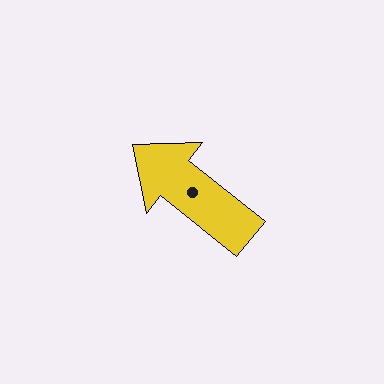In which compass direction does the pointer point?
Northwest.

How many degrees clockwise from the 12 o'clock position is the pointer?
Approximately 309 degrees.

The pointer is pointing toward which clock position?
Roughly 10 o'clock.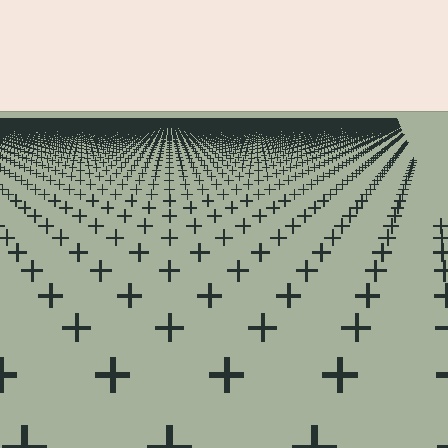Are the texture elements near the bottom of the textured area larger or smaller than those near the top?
Larger. Near the bottom, elements are closer to the viewer and appear at a bigger on-screen size.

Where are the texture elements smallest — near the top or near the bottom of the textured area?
Near the top.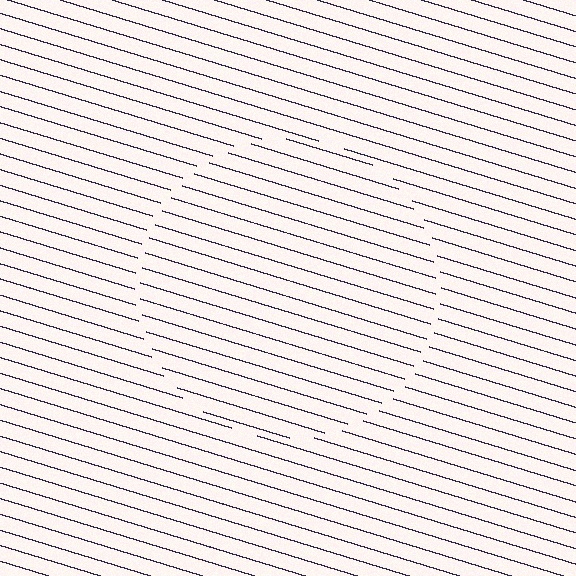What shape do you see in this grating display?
An illusory circle. The interior of the shape contains the same grating, shifted by half a period — the contour is defined by the phase discontinuity where line-ends from the inner and outer gratings abut.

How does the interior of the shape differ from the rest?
The interior of the shape contains the same grating, shifted by half a period — the contour is defined by the phase discontinuity where line-ends from the inner and outer gratings abut.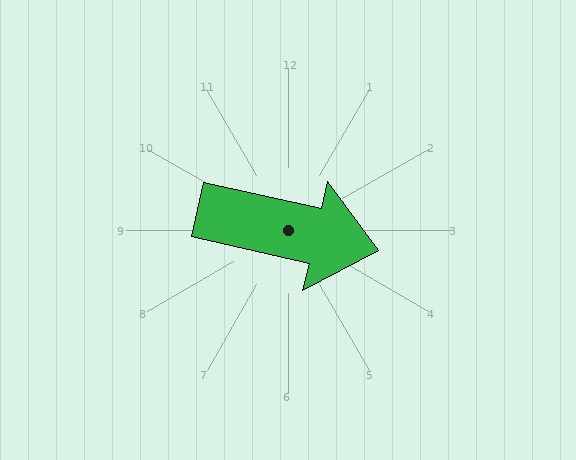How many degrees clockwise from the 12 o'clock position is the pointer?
Approximately 103 degrees.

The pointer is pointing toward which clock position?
Roughly 3 o'clock.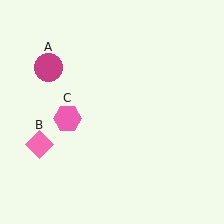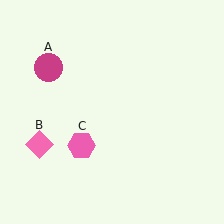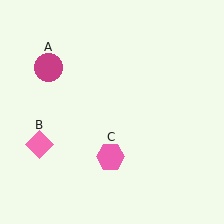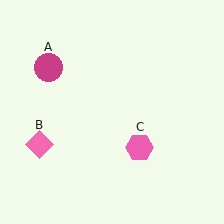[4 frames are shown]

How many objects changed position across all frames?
1 object changed position: pink hexagon (object C).